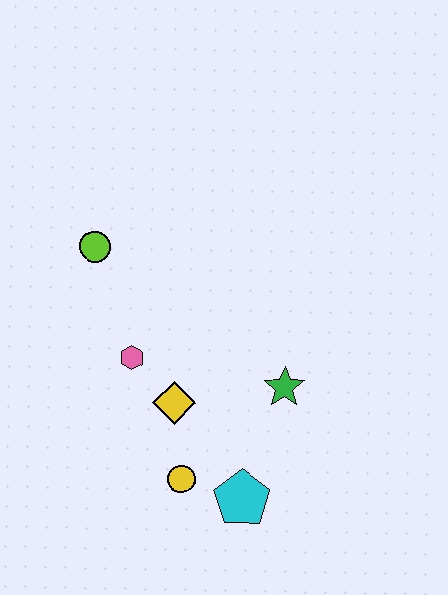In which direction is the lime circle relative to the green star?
The lime circle is to the left of the green star.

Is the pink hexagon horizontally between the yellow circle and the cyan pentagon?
No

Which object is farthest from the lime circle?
The cyan pentagon is farthest from the lime circle.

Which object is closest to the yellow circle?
The cyan pentagon is closest to the yellow circle.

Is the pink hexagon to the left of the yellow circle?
Yes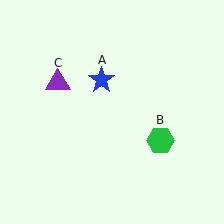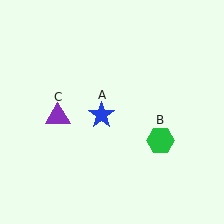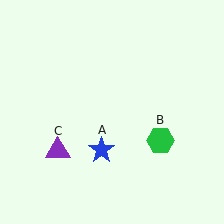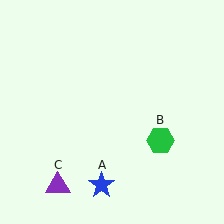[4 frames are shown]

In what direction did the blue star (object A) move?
The blue star (object A) moved down.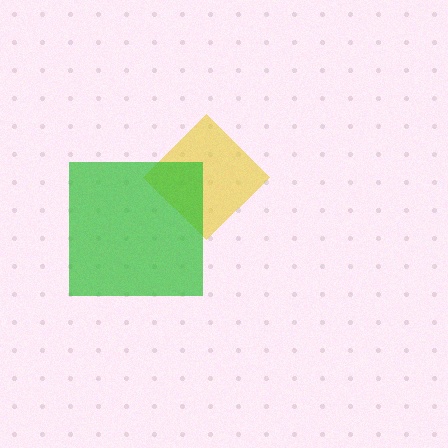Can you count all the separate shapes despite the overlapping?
Yes, there are 2 separate shapes.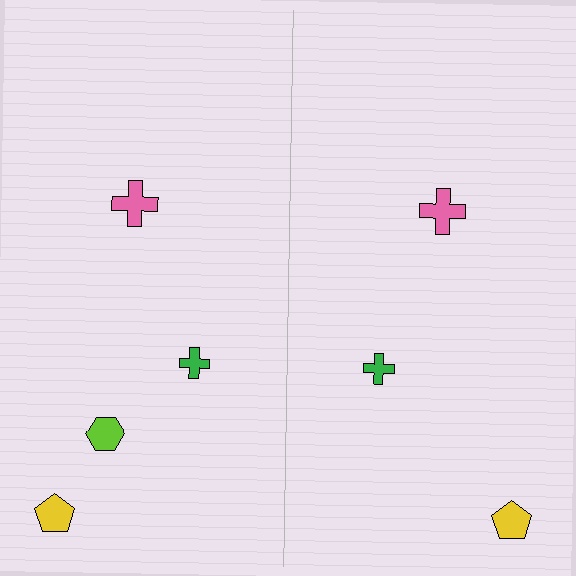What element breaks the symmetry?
A lime hexagon is missing from the right side.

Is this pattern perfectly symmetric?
No, the pattern is not perfectly symmetric. A lime hexagon is missing from the right side.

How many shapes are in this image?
There are 7 shapes in this image.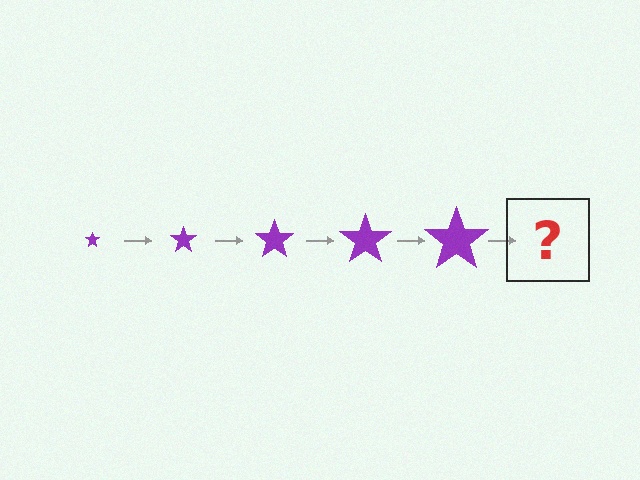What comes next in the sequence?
The next element should be a purple star, larger than the previous one.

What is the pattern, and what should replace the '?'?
The pattern is that the star gets progressively larger each step. The '?' should be a purple star, larger than the previous one.